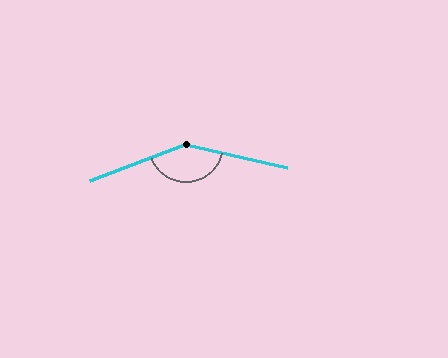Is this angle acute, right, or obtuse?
It is obtuse.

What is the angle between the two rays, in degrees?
Approximately 147 degrees.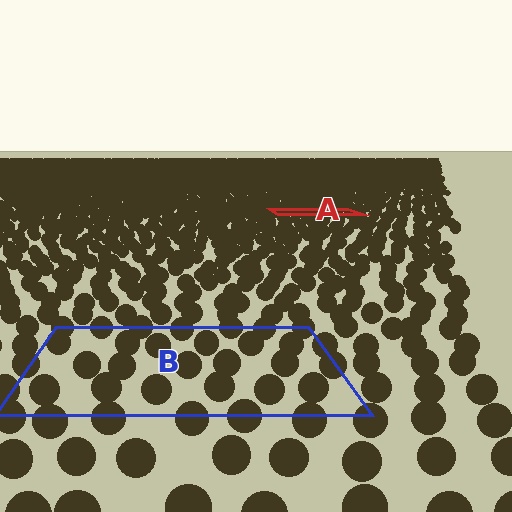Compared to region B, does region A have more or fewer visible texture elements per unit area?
Region A has more texture elements per unit area — they are packed more densely because it is farther away.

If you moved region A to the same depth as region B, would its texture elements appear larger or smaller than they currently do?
They would appear larger. At a closer depth, the same texture elements are projected at a bigger on-screen size.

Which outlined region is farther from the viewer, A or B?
Region A is farther from the viewer — the texture elements inside it appear smaller and more densely packed.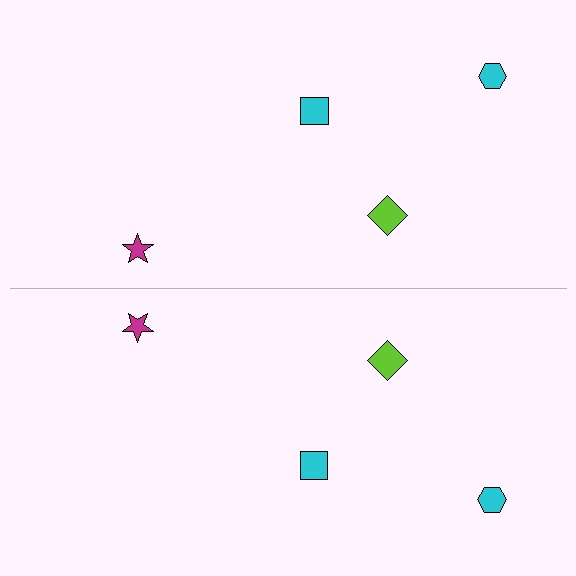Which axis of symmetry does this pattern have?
The pattern has a horizontal axis of symmetry running through the center of the image.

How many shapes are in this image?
There are 8 shapes in this image.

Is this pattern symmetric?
Yes, this pattern has bilateral (reflection) symmetry.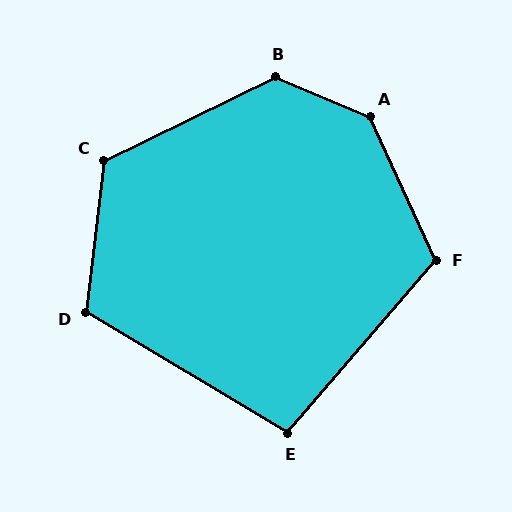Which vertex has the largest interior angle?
A, at approximately 137 degrees.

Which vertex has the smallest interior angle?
E, at approximately 100 degrees.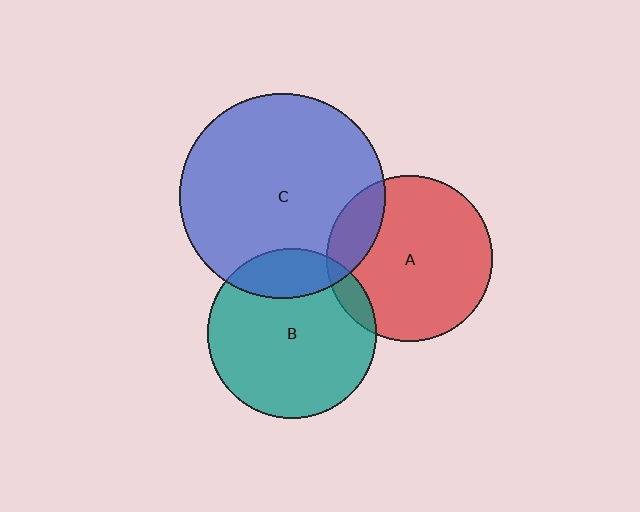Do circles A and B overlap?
Yes.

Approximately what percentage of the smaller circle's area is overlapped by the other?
Approximately 10%.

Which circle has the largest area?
Circle C (blue).